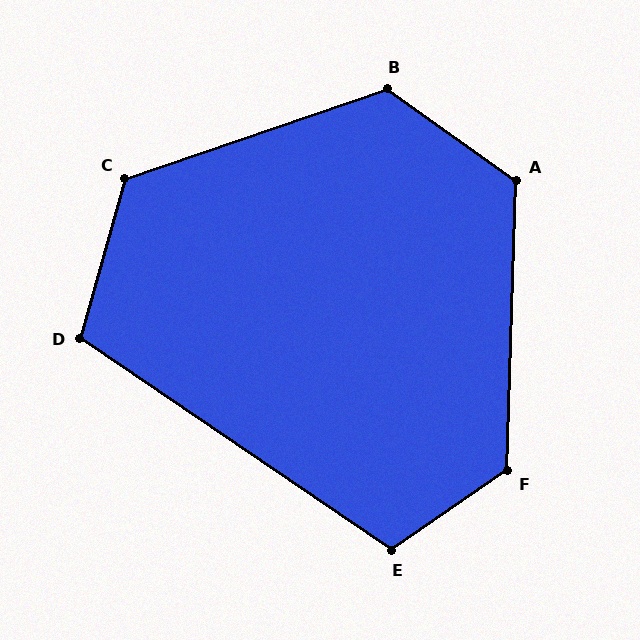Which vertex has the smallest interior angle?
D, at approximately 108 degrees.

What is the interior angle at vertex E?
Approximately 112 degrees (obtuse).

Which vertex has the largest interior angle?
F, at approximately 126 degrees.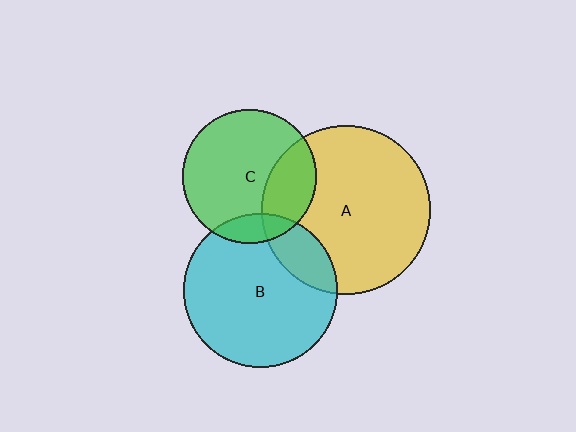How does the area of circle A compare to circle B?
Approximately 1.2 times.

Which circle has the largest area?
Circle A (yellow).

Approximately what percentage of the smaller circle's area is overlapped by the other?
Approximately 20%.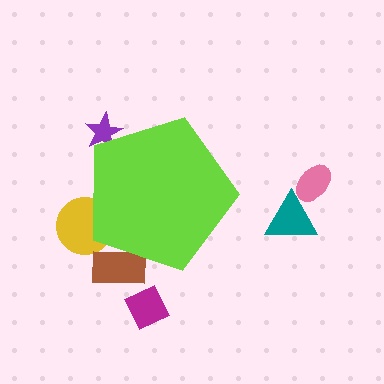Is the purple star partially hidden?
Yes, the purple star is partially hidden behind the lime pentagon.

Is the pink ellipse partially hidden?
No, the pink ellipse is fully visible.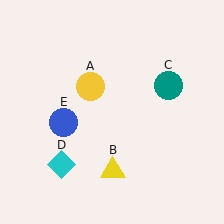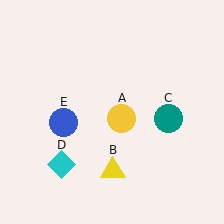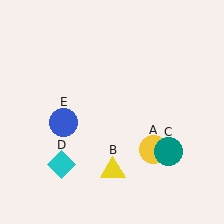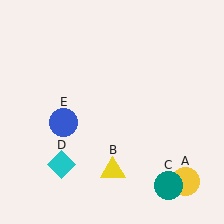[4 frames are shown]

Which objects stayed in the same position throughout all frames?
Yellow triangle (object B) and cyan diamond (object D) and blue circle (object E) remained stationary.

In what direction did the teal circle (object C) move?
The teal circle (object C) moved down.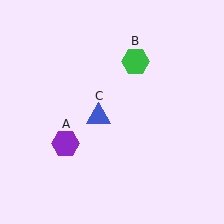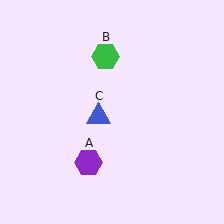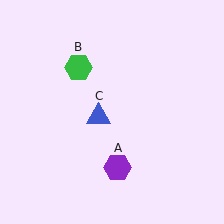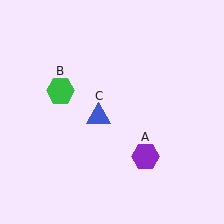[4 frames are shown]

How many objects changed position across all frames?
2 objects changed position: purple hexagon (object A), green hexagon (object B).